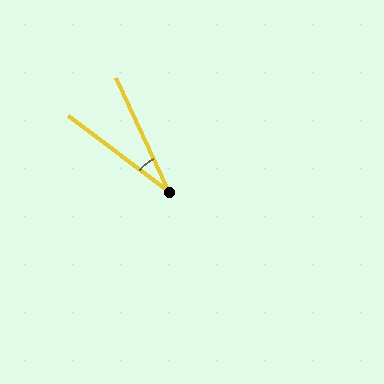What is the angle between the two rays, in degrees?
Approximately 28 degrees.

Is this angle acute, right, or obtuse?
It is acute.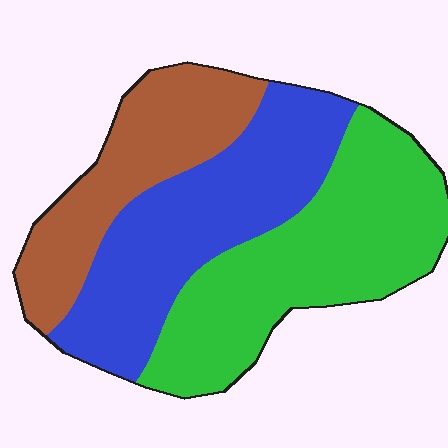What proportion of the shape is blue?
Blue takes up about one third (1/3) of the shape.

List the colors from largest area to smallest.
From largest to smallest: green, blue, brown.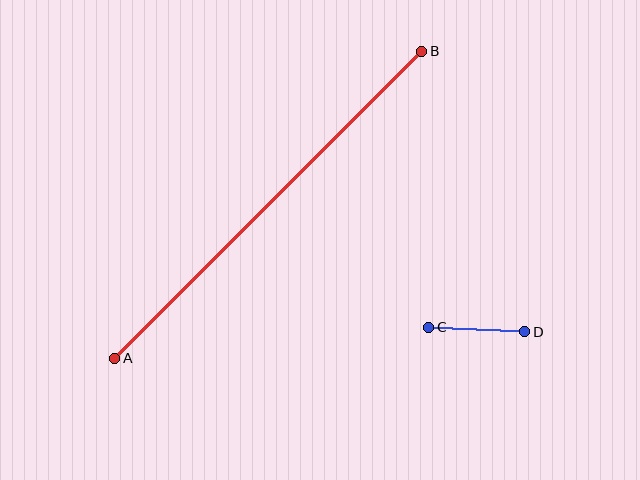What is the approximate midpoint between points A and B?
The midpoint is at approximately (268, 205) pixels.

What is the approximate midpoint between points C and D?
The midpoint is at approximately (477, 329) pixels.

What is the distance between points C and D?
The distance is approximately 96 pixels.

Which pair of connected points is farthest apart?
Points A and B are farthest apart.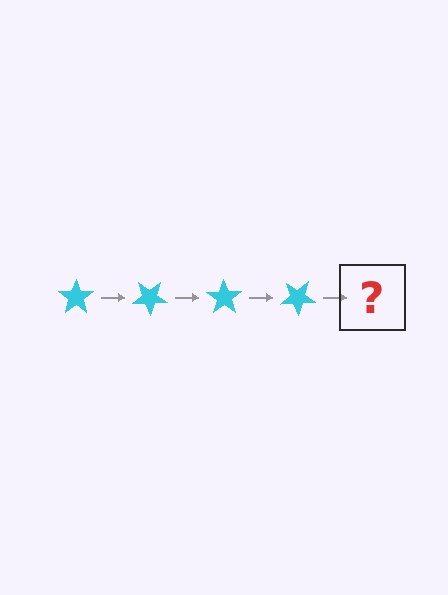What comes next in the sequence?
The next element should be a cyan star rotated 140 degrees.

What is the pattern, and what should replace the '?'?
The pattern is that the star rotates 35 degrees each step. The '?' should be a cyan star rotated 140 degrees.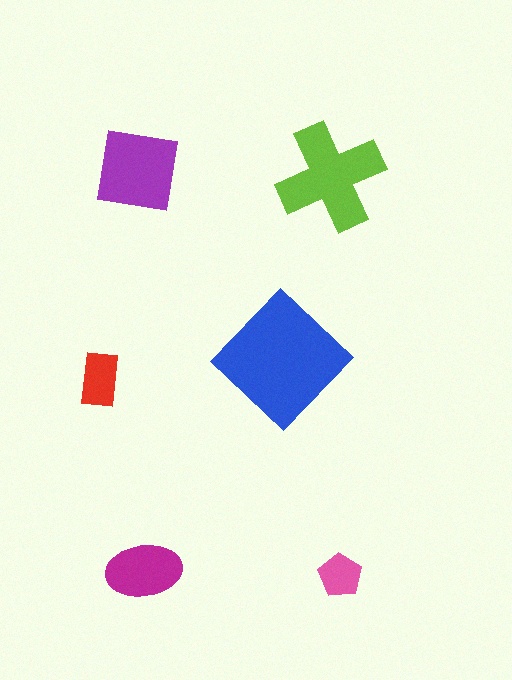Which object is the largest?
The blue diamond.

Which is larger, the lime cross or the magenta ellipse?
The lime cross.